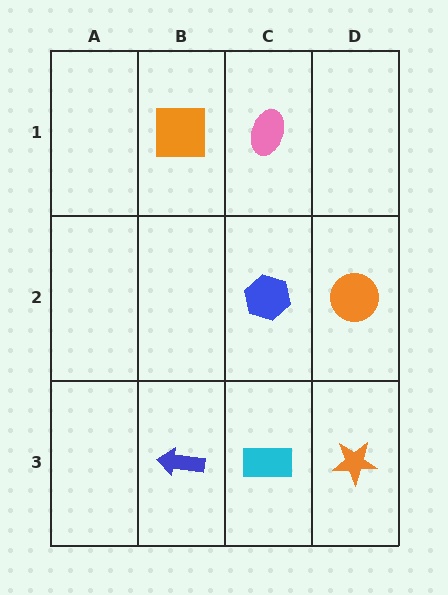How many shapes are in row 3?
3 shapes.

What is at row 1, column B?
An orange square.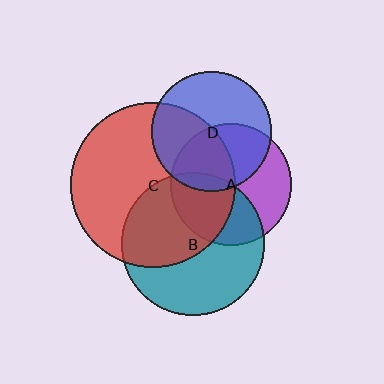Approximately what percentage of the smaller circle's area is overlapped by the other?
Approximately 45%.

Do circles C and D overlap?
Yes.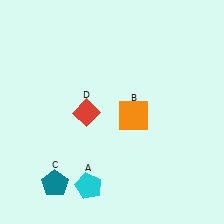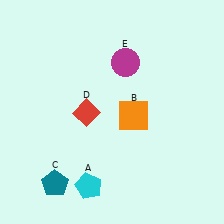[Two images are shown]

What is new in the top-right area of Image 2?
A magenta circle (E) was added in the top-right area of Image 2.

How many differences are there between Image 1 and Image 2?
There is 1 difference between the two images.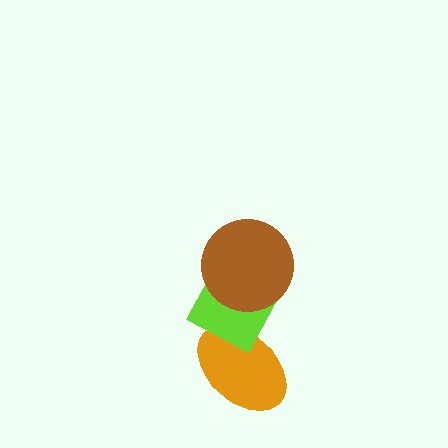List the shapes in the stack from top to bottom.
From top to bottom: the brown circle, the lime diamond, the orange ellipse.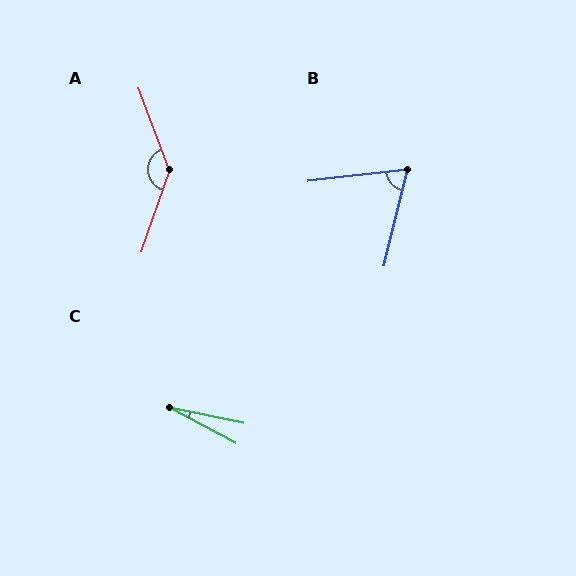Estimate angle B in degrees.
Approximately 69 degrees.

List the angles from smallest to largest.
C (17°), B (69°), A (141°).